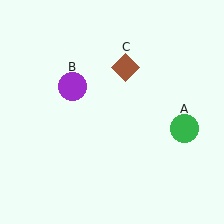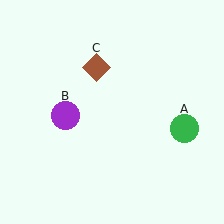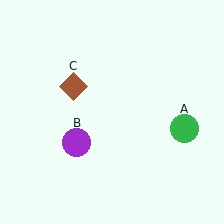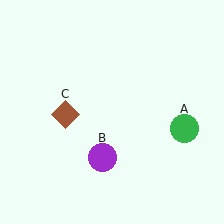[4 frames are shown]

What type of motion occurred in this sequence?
The purple circle (object B), brown diamond (object C) rotated counterclockwise around the center of the scene.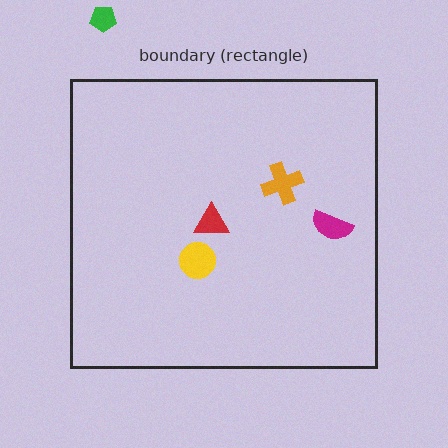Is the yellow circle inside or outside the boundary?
Inside.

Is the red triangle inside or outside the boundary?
Inside.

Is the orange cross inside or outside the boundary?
Inside.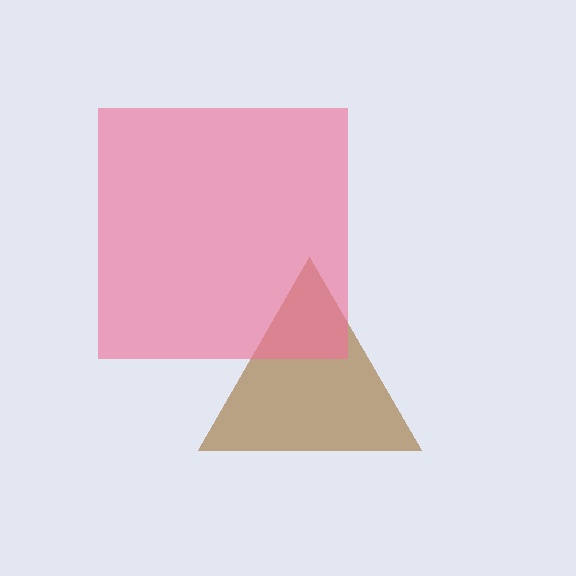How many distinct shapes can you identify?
There are 2 distinct shapes: a brown triangle, a pink square.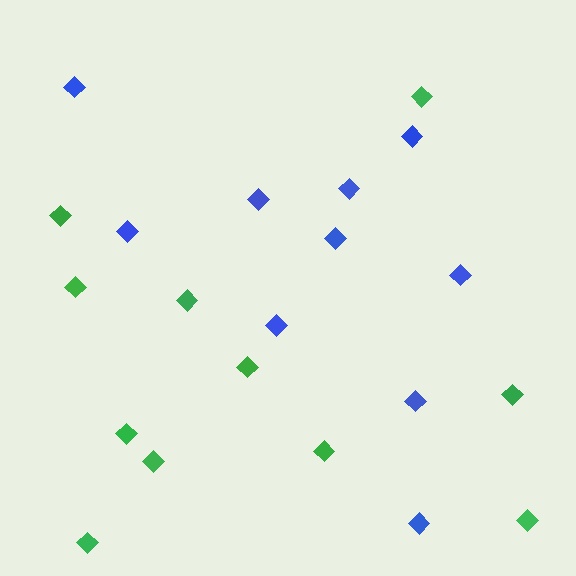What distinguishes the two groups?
There are 2 groups: one group of blue diamonds (10) and one group of green diamonds (11).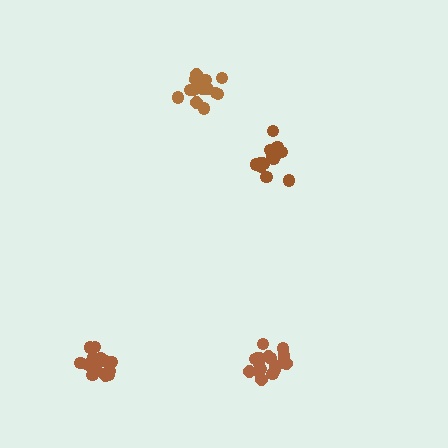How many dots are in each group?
Group 1: 16 dots, Group 2: 19 dots, Group 3: 19 dots, Group 4: 16 dots (70 total).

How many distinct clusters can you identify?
There are 4 distinct clusters.